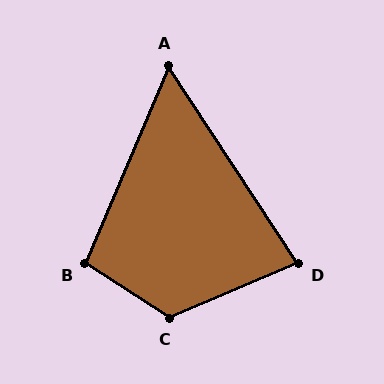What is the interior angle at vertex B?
Approximately 100 degrees (obtuse).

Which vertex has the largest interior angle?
C, at approximately 124 degrees.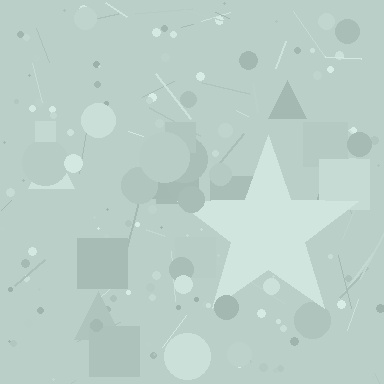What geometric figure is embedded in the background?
A star is embedded in the background.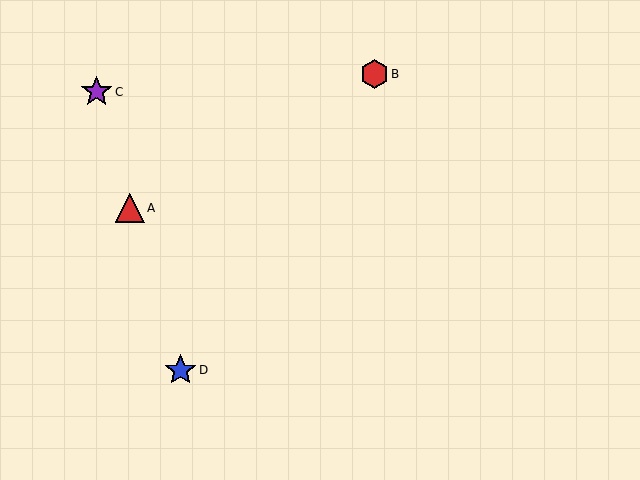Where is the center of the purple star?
The center of the purple star is at (97, 92).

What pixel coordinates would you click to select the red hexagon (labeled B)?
Click at (374, 74) to select the red hexagon B.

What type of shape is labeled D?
Shape D is a blue star.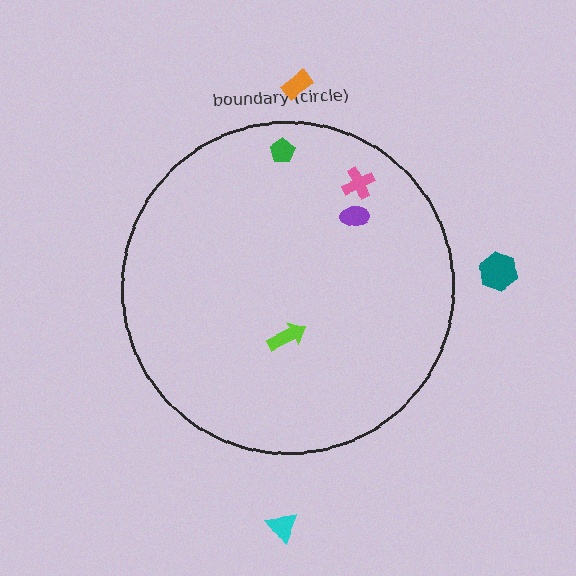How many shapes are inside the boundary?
4 inside, 3 outside.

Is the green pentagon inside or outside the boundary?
Inside.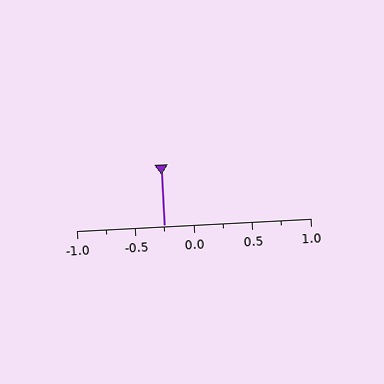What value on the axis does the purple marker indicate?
The marker indicates approximately -0.25.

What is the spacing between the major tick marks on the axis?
The major ticks are spaced 0.5 apart.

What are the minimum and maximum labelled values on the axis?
The axis runs from -1.0 to 1.0.